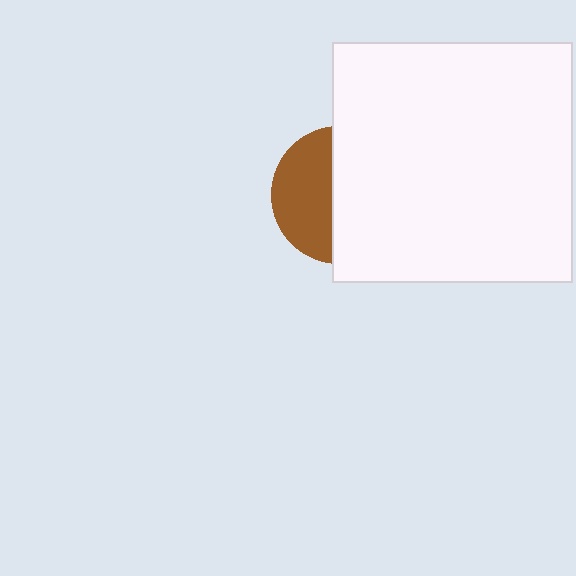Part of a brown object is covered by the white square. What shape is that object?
It is a circle.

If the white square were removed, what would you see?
You would see the complete brown circle.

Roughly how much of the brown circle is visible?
A small part of it is visible (roughly 43%).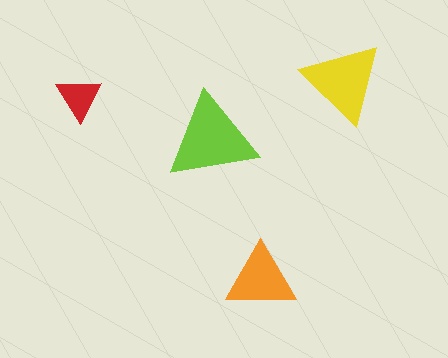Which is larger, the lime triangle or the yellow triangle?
The lime one.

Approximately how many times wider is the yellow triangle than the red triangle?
About 2 times wider.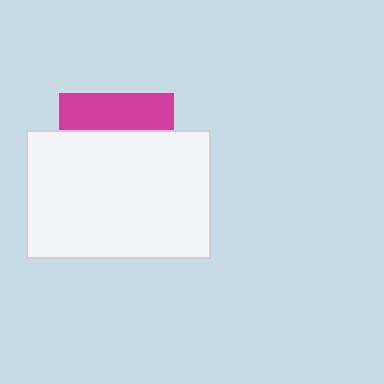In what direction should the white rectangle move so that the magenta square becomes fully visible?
The white rectangle should move down. That is the shortest direction to clear the overlap and leave the magenta square fully visible.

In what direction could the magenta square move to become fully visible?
The magenta square could move up. That would shift it out from behind the white rectangle entirely.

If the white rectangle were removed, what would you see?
You would see the complete magenta square.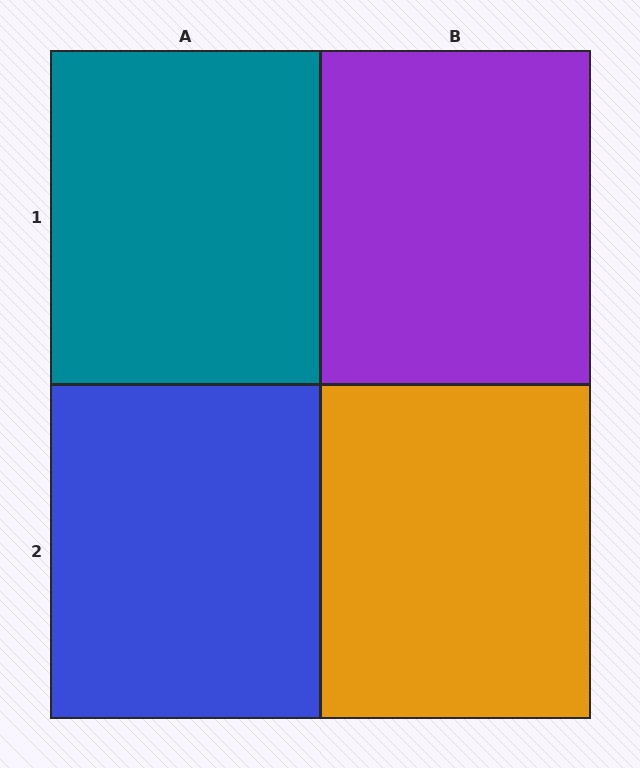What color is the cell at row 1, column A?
Teal.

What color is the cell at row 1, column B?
Purple.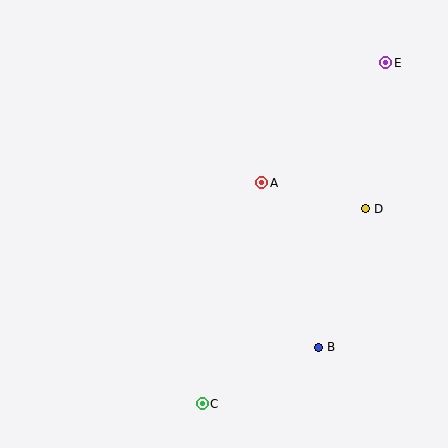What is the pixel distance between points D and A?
The distance between D and A is 107 pixels.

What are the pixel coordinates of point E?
Point E is at (386, 63).